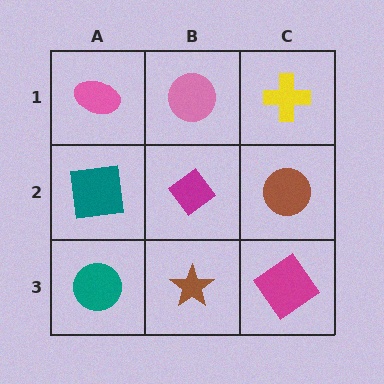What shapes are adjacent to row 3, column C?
A brown circle (row 2, column C), a brown star (row 3, column B).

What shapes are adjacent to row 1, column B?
A magenta diamond (row 2, column B), a pink ellipse (row 1, column A), a yellow cross (row 1, column C).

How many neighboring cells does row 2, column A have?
3.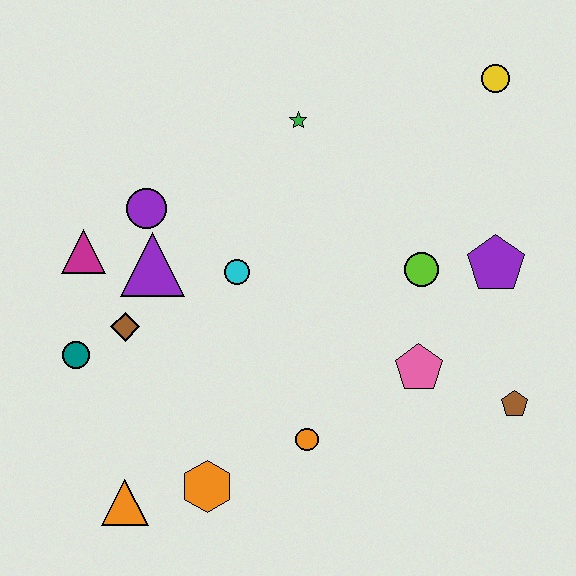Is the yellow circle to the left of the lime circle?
No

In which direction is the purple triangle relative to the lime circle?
The purple triangle is to the left of the lime circle.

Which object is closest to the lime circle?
The purple pentagon is closest to the lime circle.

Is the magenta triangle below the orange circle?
No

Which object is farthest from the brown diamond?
The yellow circle is farthest from the brown diamond.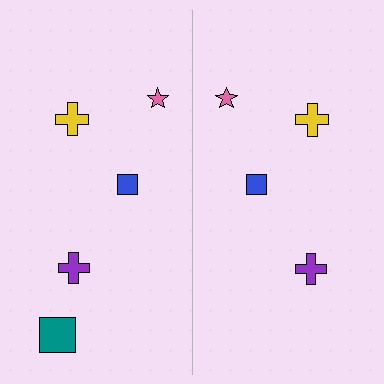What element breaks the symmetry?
A teal square is missing from the right side.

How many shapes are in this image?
There are 9 shapes in this image.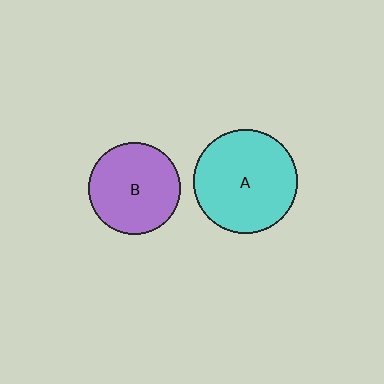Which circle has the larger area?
Circle A (cyan).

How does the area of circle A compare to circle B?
Approximately 1.3 times.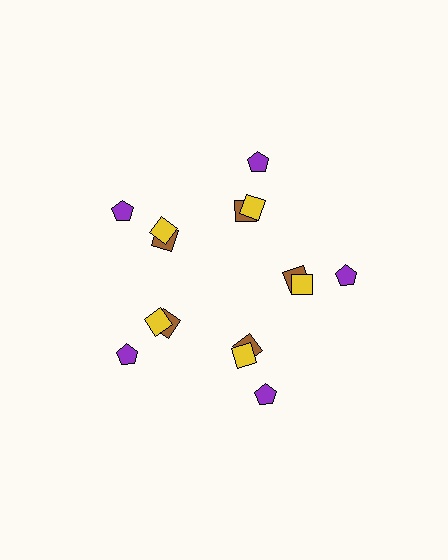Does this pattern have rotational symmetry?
Yes, this pattern has 5-fold rotational symmetry. It looks the same after rotating 72 degrees around the center.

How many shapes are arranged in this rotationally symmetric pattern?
There are 15 shapes, arranged in 5 groups of 3.